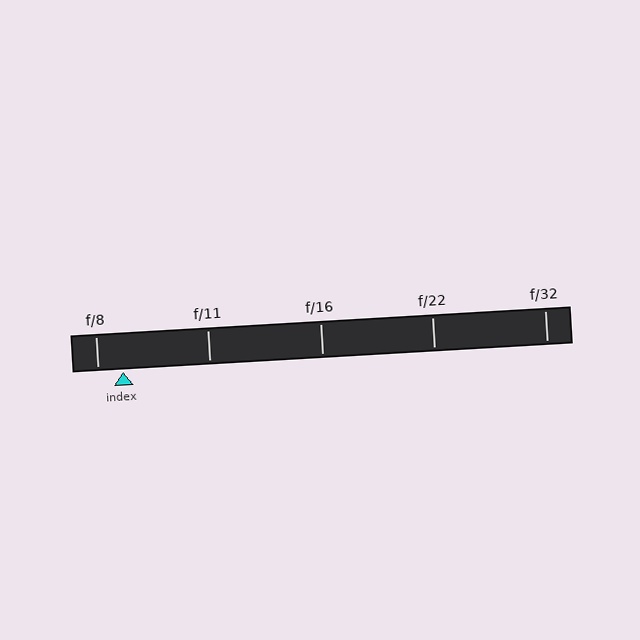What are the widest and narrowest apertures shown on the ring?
The widest aperture shown is f/8 and the narrowest is f/32.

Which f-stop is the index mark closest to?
The index mark is closest to f/8.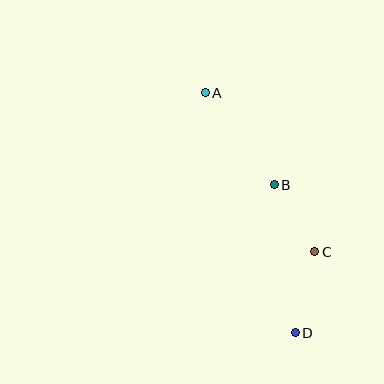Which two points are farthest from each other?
Points A and D are farthest from each other.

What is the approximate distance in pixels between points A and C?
The distance between A and C is approximately 193 pixels.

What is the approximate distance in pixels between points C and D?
The distance between C and D is approximately 83 pixels.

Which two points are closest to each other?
Points B and C are closest to each other.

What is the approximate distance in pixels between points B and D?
The distance between B and D is approximately 149 pixels.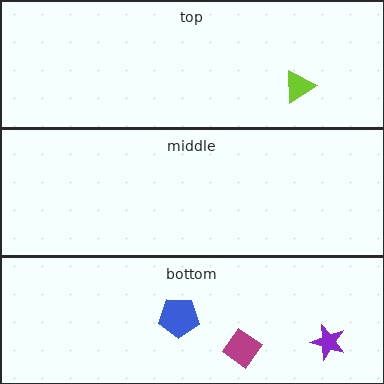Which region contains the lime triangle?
The top region.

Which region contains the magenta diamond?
The bottom region.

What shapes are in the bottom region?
The blue pentagon, the purple star, the magenta diamond.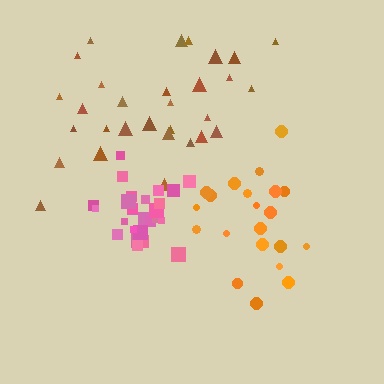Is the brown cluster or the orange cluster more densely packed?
Orange.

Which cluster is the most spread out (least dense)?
Brown.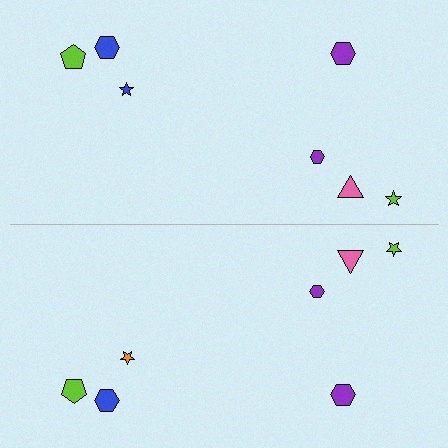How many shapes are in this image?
There are 14 shapes in this image.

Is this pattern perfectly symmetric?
No, the pattern is not perfectly symmetric. The orange star on the bottom side breaks the symmetry — its mirror counterpart is blue.